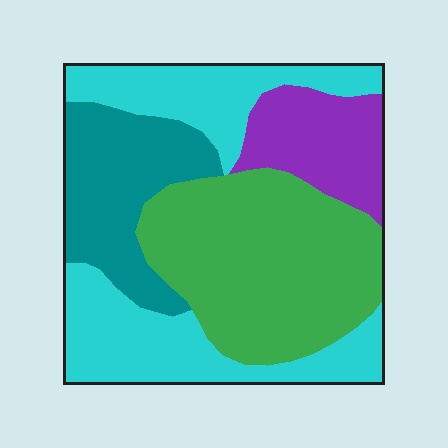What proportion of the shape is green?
Green covers roughly 35% of the shape.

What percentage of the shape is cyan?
Cyan takes up about one third (1/3) of the shape.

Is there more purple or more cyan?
Cyan.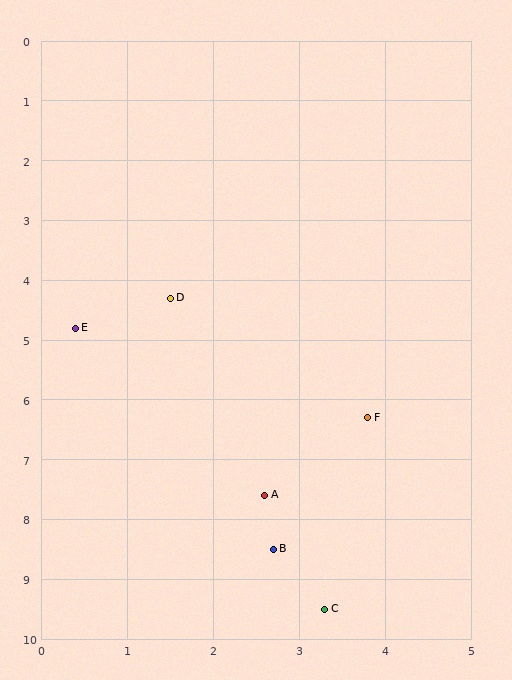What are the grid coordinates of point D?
Point D is at approximately (1.5, 4.3).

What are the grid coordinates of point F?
Point F is at approximately (3.8, 6.3).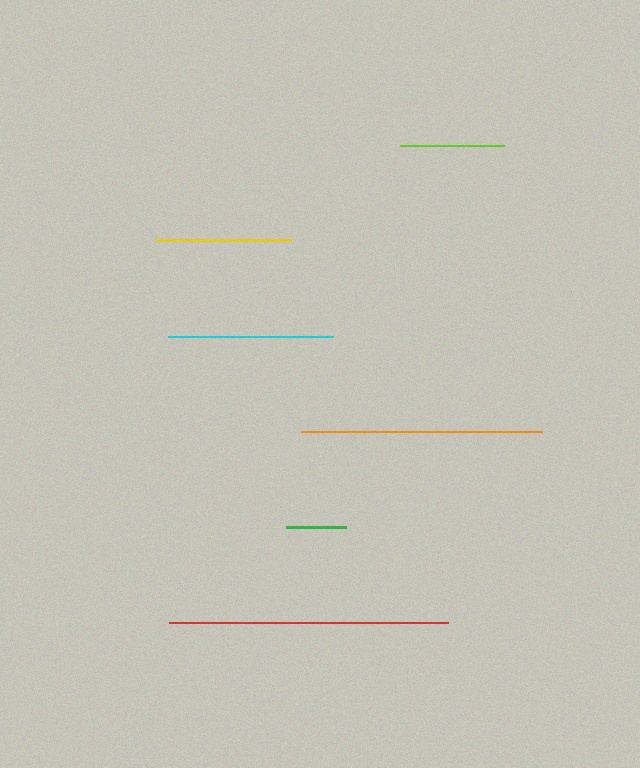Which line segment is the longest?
The red line is the longest at approximately 278 pixels.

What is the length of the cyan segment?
The cyan segment is approximately 165 pixels long.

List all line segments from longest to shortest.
From longest to shortest: red, orange, cyan, yellow, lime, green.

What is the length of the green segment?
The green segment is approximately 60 pixels long.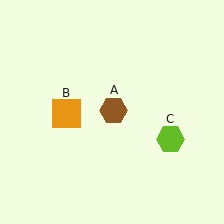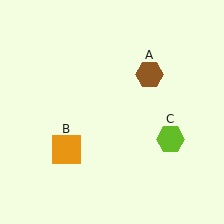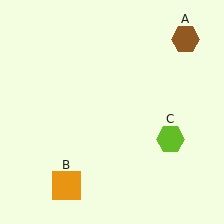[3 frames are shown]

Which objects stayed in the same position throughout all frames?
Lime hexagon (object C) remained stationary.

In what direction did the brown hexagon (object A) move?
The brown hexagon (object A) moved up and to the right.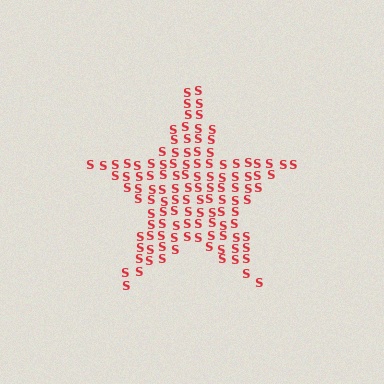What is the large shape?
The large shape is a star.